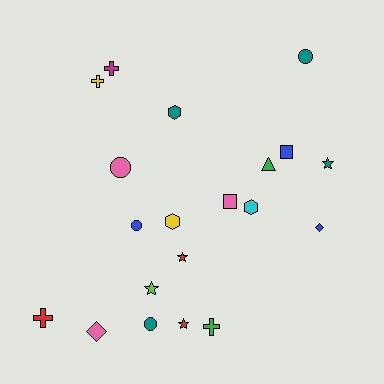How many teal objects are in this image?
There are 4 teal objects.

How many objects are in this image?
There are 20 objects.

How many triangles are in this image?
There is 1 triangle.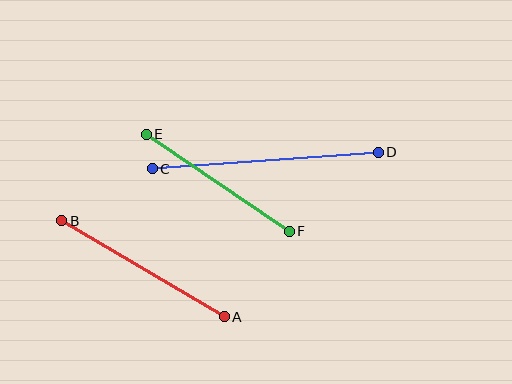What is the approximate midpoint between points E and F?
The midpoint is at approximately (218, 183) pixels.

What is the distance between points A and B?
The distance is approximately 189 pixels.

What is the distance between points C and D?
The distance is approximately 226 pixels.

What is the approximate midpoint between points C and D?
The midpoint is at approximately (265, 161) pixels.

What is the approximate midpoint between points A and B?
The midpoint is at approximately (143, 269) pixels.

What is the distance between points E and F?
The distance is approximately 173 pixels.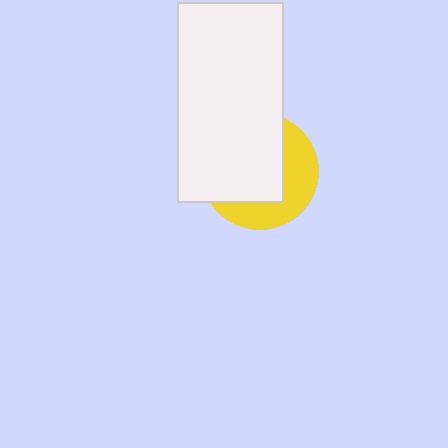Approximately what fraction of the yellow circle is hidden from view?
Roughly 61% of the yellow circle is hidden behind the white rectangle.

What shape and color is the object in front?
The object in front is a white rectangle.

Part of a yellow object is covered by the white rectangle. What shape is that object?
It is a circle.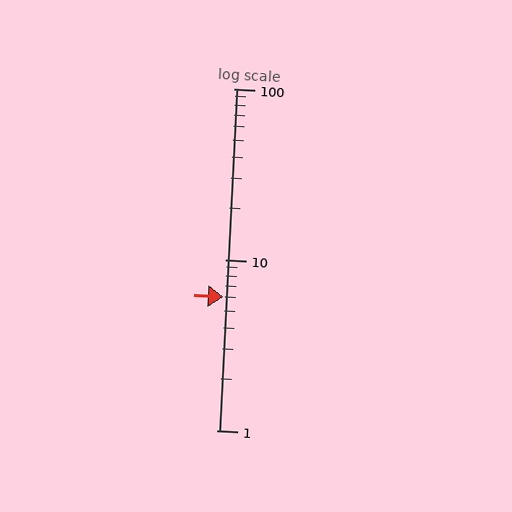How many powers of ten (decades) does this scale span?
The scale spans 2 decades, from 1 to 100.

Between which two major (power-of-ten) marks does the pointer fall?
The pointer is between 1 and 10.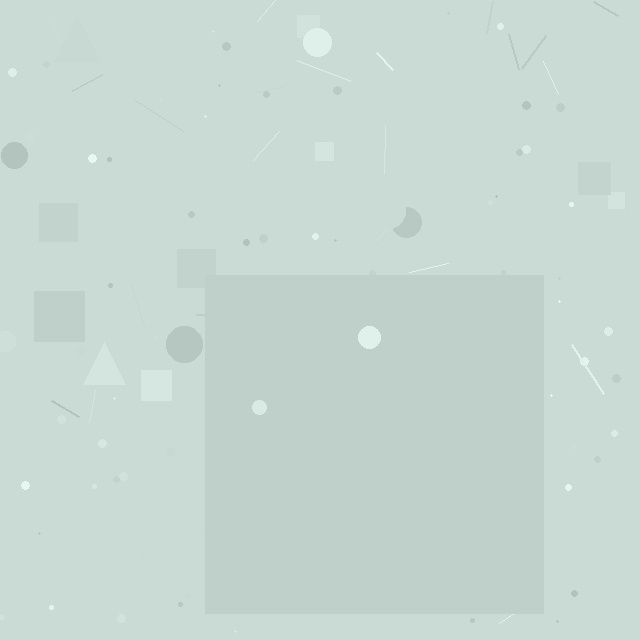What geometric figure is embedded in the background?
A square is embedded in the background.